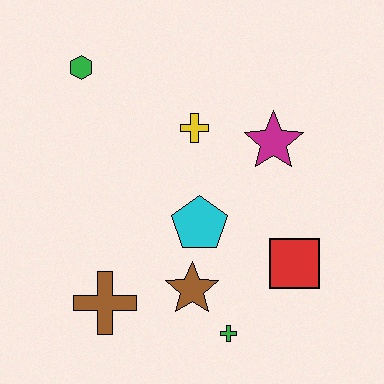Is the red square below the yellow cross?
Yes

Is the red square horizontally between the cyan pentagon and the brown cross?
No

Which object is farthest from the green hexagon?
The green cross is farthest from the green hexagon.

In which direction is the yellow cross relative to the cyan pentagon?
The yellow cross is above the cyan pentagon.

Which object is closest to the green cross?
The brown star is closest to the green cross.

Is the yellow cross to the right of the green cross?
No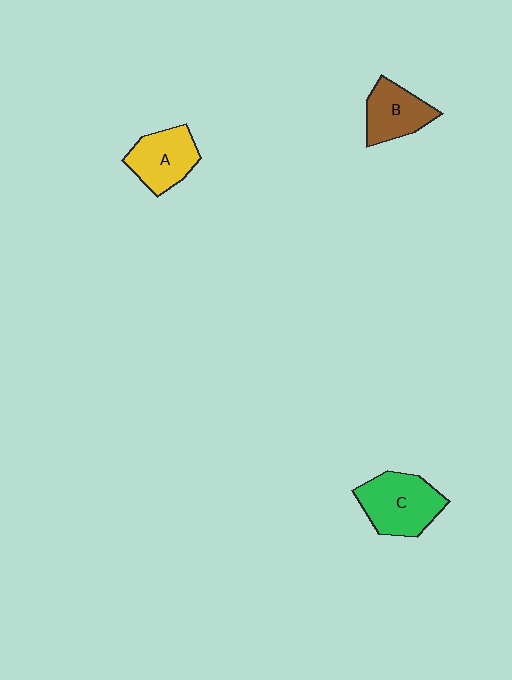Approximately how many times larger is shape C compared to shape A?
Approximately 1.2 times.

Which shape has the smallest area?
Shape B (brown).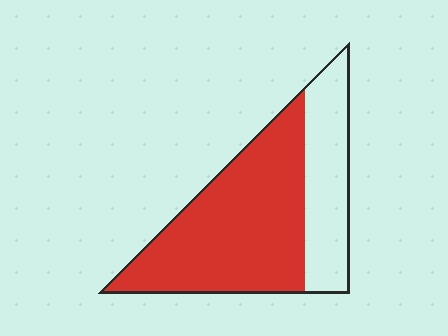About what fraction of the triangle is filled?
About two thirds (2/3).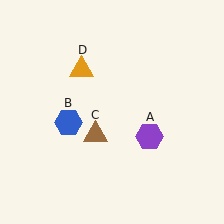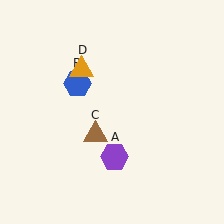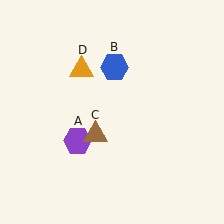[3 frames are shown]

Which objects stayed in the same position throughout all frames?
Brown triangle (object C) and orange triangle (object D) remained stationary.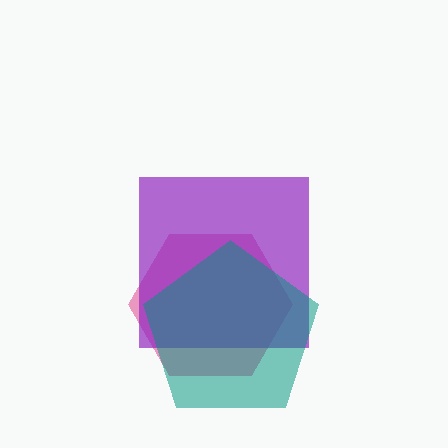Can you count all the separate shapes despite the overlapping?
Yes, there are 3 separate shapes.